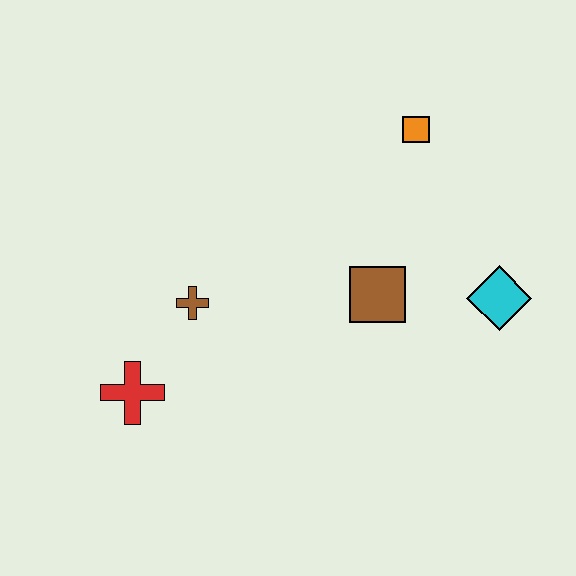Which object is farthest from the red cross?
The orange square is farthest from the red cross.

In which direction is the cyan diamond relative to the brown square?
The cyan diamond is to the right of the brown square.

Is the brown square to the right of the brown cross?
Yes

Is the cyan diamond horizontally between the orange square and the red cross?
No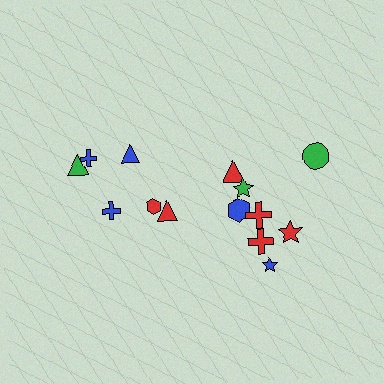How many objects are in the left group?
There are 6 objects.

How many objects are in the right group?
There are 8 objects.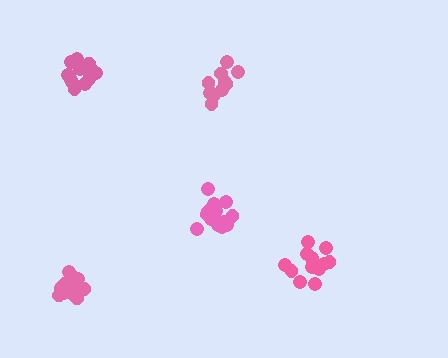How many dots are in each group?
Group 1: 11 dots, Group 2: 12 dots, Group 3: 13 dots, Group 4: 16 dots, Group 5: 16 dots (68 total).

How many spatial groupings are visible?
There are 5 spatial groupings.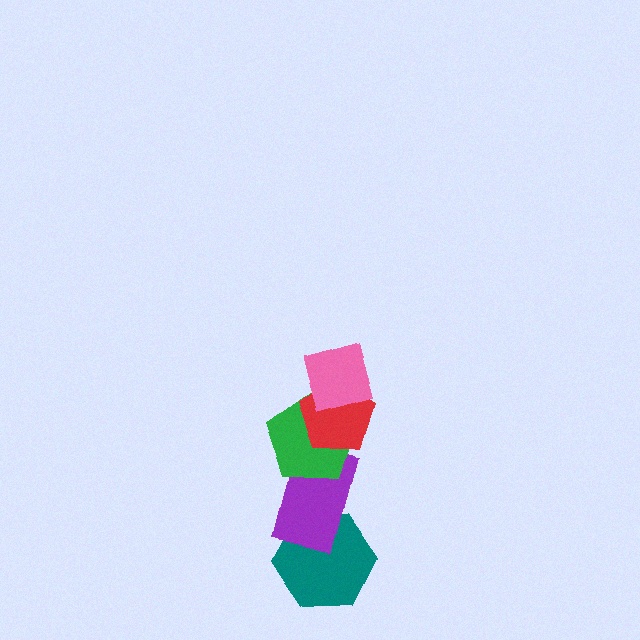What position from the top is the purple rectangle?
The purple rectangle is 4th from the top.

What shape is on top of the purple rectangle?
The green pentagon is on top of the purple rectangle.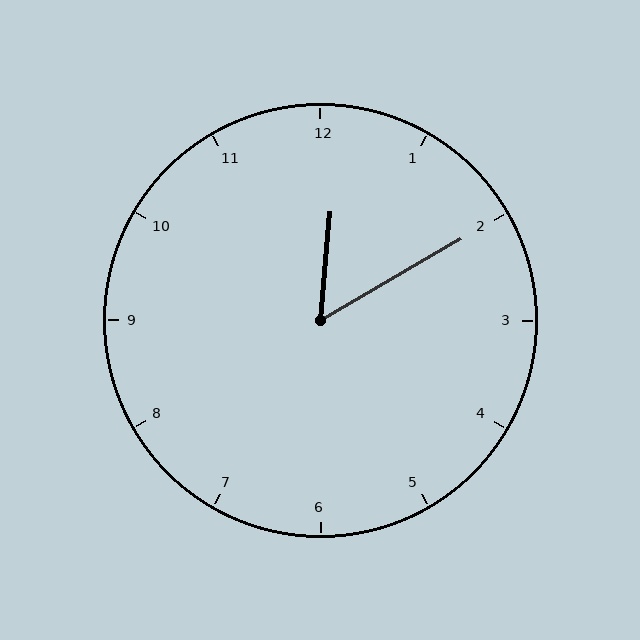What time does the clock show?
12:10.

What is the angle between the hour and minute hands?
Approximately 55 degrees.